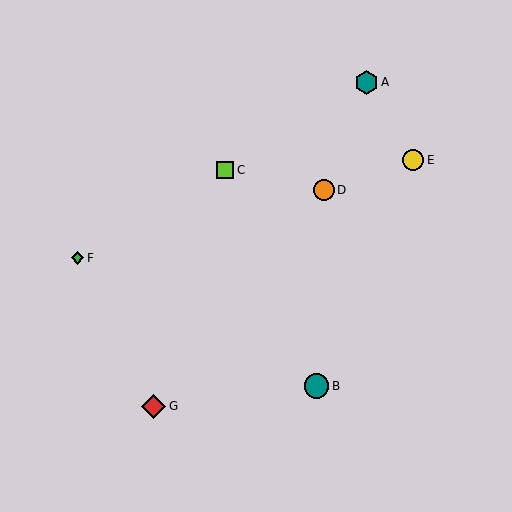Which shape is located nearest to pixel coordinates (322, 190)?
The orange circle (labeled D) at (324, 190) is nearest to that location.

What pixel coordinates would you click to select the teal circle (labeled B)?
Click at (316, 386) to select the teal circle B.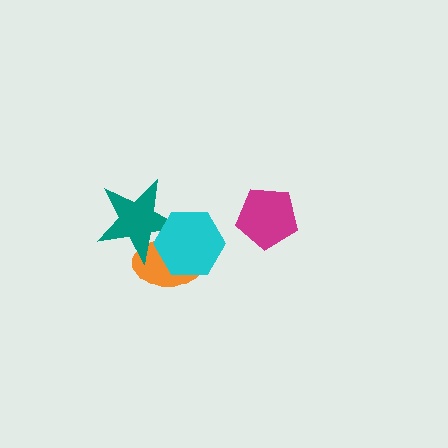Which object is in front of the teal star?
The cyan hexagon is in front of the teal star.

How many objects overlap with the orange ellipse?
2 objects overlap with the orange ellipse.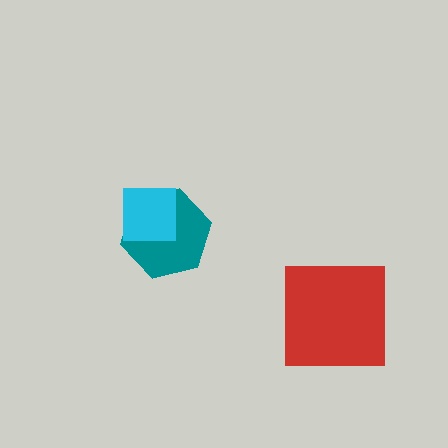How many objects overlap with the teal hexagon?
1 object overlaps with the teal hexagon.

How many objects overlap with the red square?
0 objects overlap with the red square.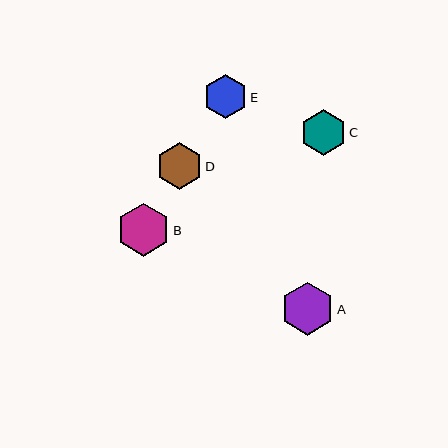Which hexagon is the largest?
Hexagon B is the largest with a size of approximately 53 pixels.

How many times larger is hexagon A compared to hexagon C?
Hexagon A is approximately 1.2 times the size of hexagon C.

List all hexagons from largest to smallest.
From largest to smallest: B, A, D, C, E.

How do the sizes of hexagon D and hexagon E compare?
Hexagon D and hexagon E are approximately the same size.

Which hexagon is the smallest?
Hexagon E is the smallest with a size of approximately 44 pixels.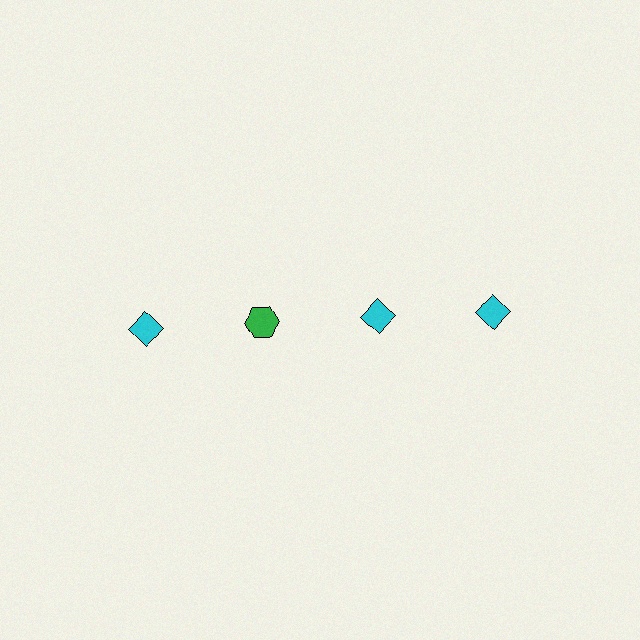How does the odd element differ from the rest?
It differs in both color (green instead of cyan) and shape (hexagon instead of diamond).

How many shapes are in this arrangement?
There are 4 shapes arranged in a grid pattern.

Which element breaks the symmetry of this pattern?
The green hexagon in the top row, second from left column breaks the symmetry. All other shapes are cyan diamonds.